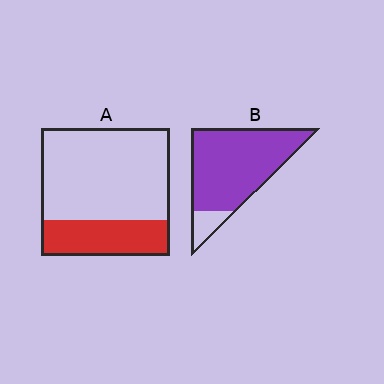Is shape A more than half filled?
No.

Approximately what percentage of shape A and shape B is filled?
A is approximately 30% and B is approximately 90%.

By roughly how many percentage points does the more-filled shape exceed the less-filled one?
By roughly 60 percentage points (B over A).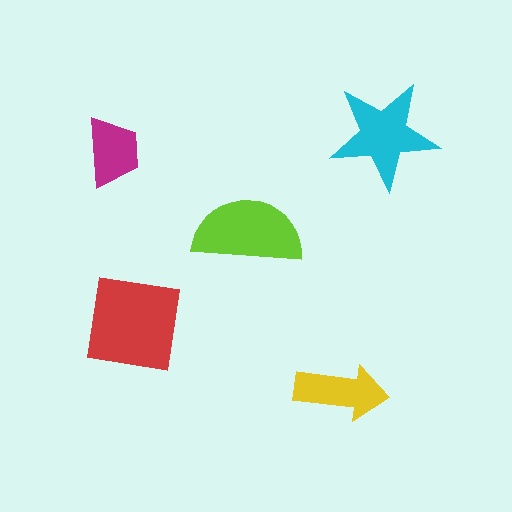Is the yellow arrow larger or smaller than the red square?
Smaller.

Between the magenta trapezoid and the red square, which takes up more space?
The red square.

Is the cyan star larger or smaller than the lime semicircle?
Smaller.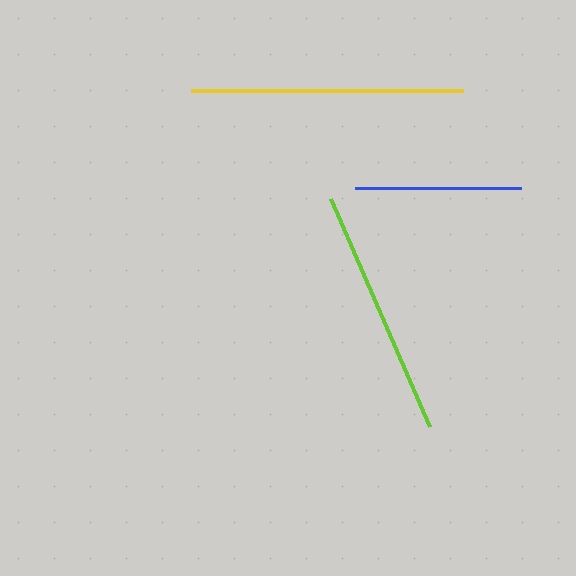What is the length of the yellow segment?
The yellow segment is approximately 272 pixels long.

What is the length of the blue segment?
The blue segment is approximately 166 pixels long.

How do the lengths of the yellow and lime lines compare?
The yellow and lime lines are approximately the same length.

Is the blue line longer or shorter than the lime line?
The lime line is longer than the blue line.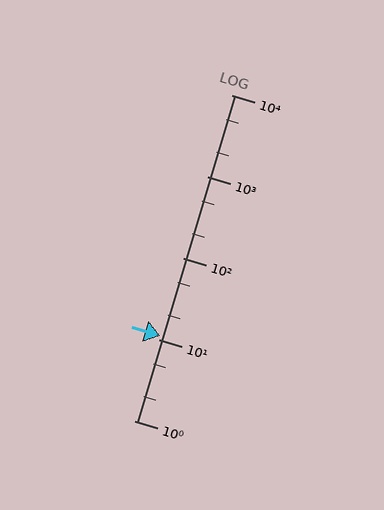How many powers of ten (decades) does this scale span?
The scale spans 4 decades, from 1 to 10000.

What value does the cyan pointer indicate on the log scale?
The pointer indicates approximately 11.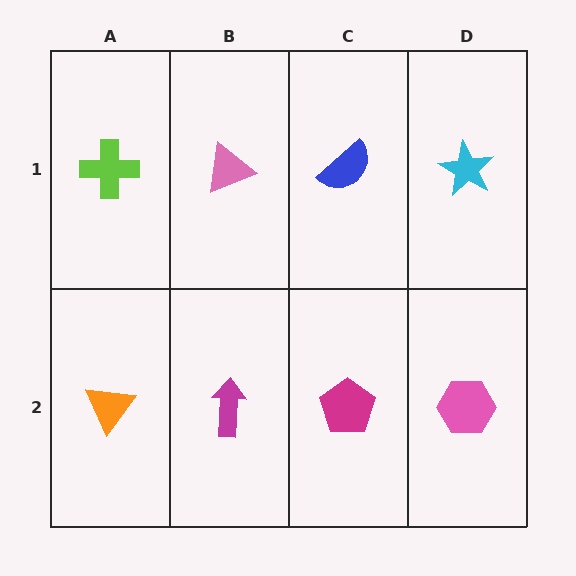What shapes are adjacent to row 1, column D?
A pink hexagon (row 2, column D), a blue semicircle (row 1, column C).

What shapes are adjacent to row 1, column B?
A magenta arrow (row 2, column B), a lime cross (row 1, column A), a blue semicircle (row 1, column C).